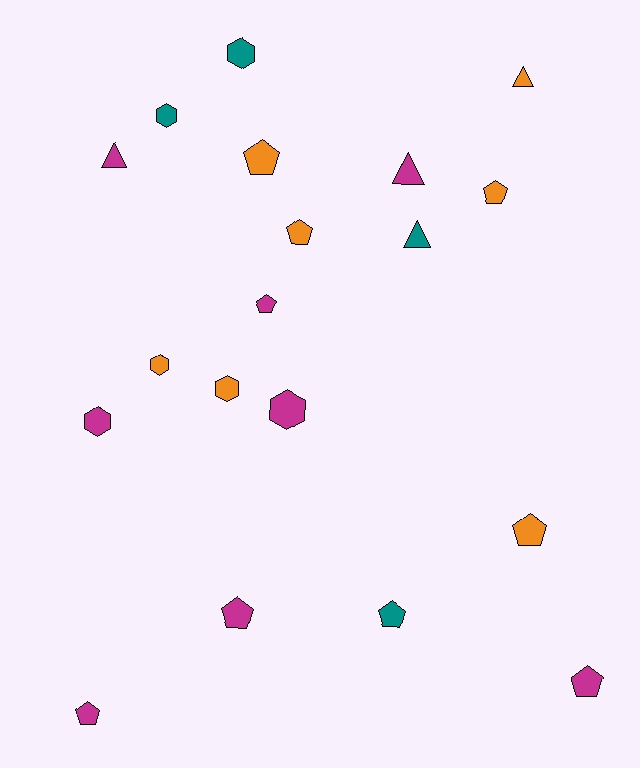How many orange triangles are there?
There is 1 orange triangle.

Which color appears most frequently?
Magenta, with 8 objects.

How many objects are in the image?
There are 19 objects.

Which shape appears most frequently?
Pentagon, with 9 objects.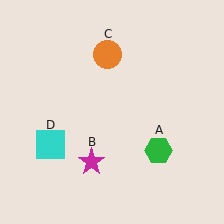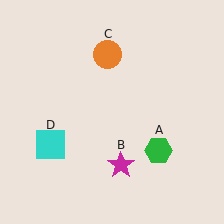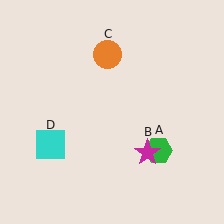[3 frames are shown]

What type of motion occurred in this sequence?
The magenta star (object B) rotated counterclockwise around the center of the scene.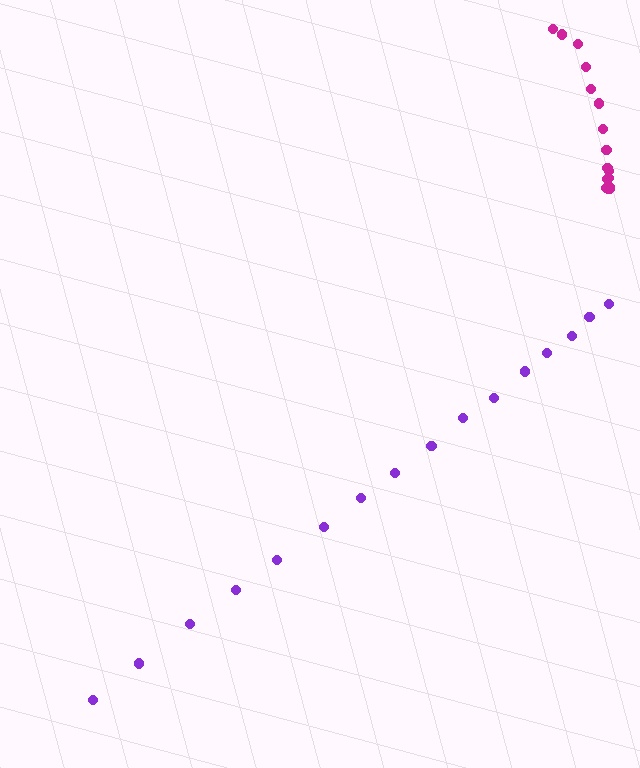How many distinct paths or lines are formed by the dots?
There are 2 distinct paths.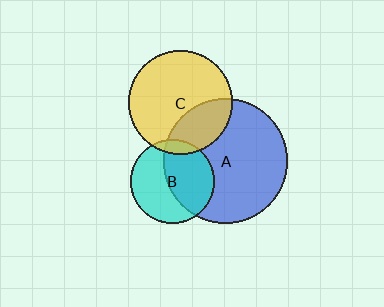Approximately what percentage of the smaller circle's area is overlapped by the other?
Approximately 30%.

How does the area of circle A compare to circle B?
Approximately 2.2 times.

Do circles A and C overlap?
Yes.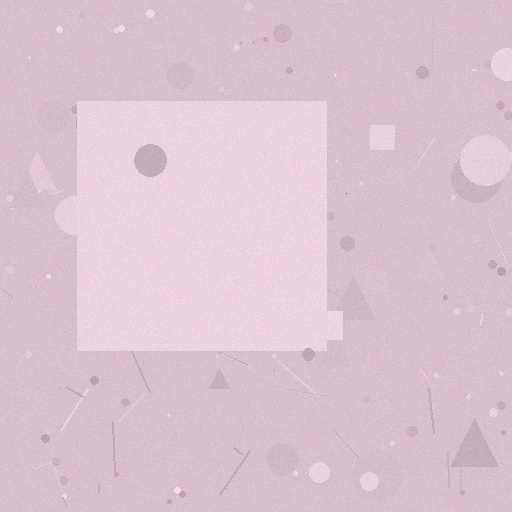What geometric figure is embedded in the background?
A square is embedded in the background.